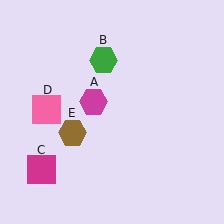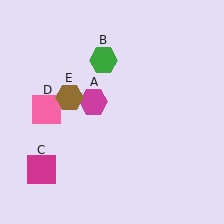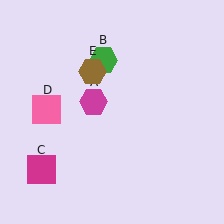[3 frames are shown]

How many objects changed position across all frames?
1 object changed position: brown hexagon (object E).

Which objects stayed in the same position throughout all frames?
Magenta hexagon (object A) and green hexagon (object B) and magenta square (object C) and pink square (object D) remained stationary.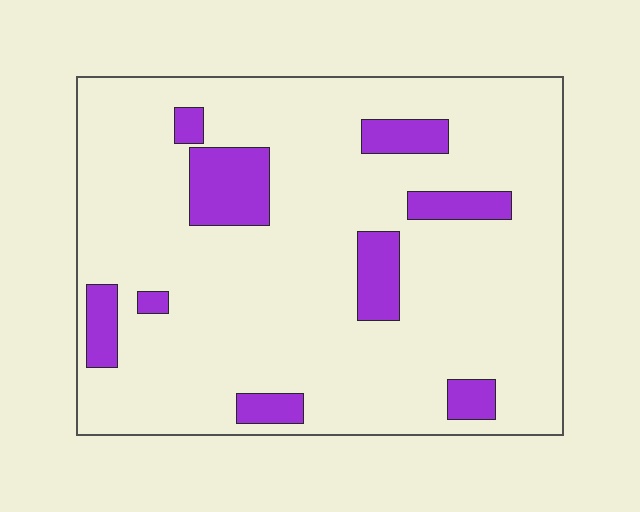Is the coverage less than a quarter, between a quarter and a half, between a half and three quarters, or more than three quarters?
Less than a quarter.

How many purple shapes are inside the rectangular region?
9.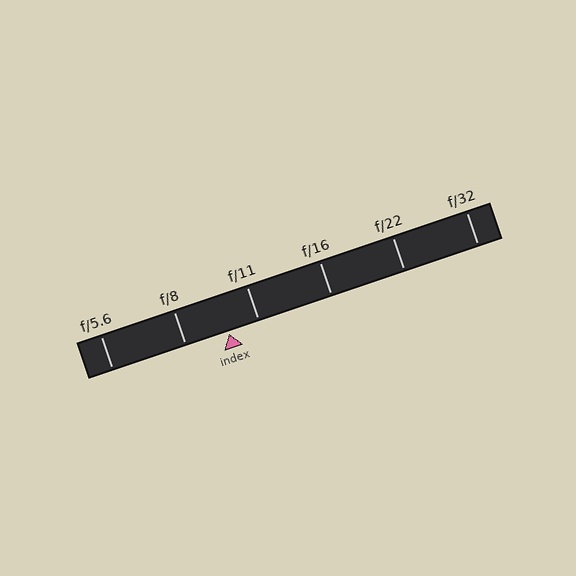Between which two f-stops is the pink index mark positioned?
The index mark is between f/8 and f/11.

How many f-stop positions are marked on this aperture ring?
There are 6 f-stop positions marked.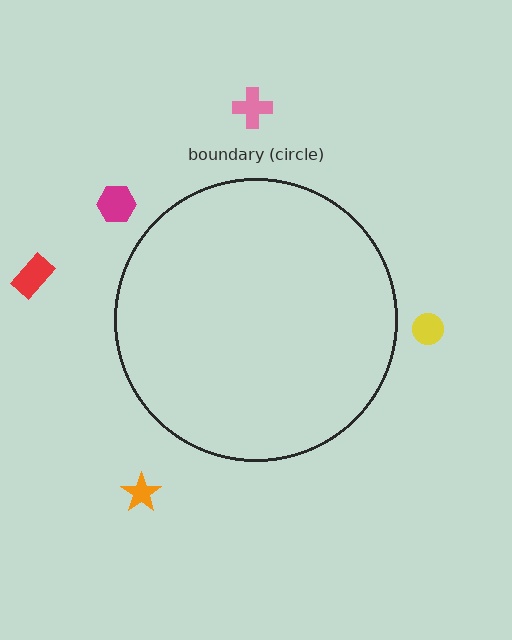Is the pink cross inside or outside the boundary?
Outside.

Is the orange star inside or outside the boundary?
Outside.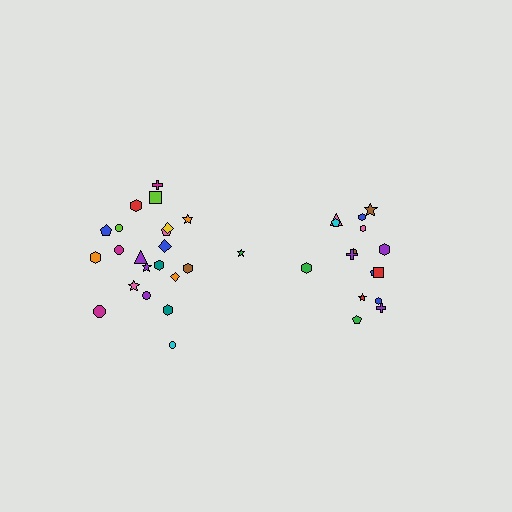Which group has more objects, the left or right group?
The left group.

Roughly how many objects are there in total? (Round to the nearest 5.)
Roughly 35 objects in total.